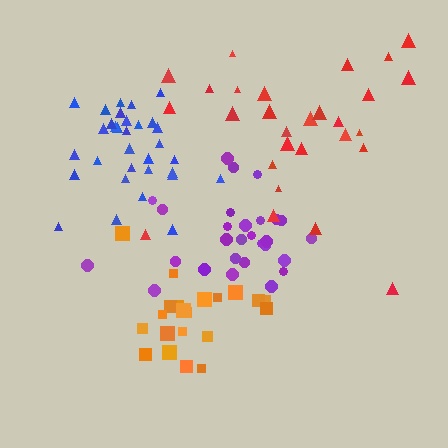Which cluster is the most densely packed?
Blue.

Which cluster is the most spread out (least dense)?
Red.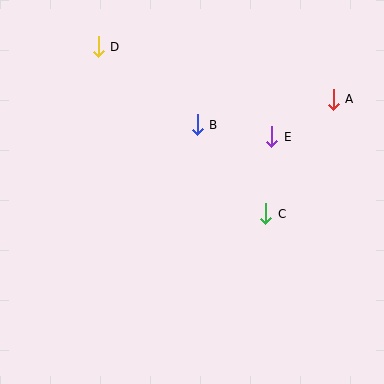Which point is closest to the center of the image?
Point B at (197, 125) is closest to the center.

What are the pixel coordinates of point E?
Point E is at (272, 137).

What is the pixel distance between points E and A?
The distance between E and A is 72 pixels.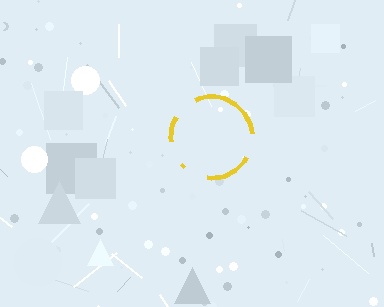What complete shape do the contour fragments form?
The contour fragments form a circle.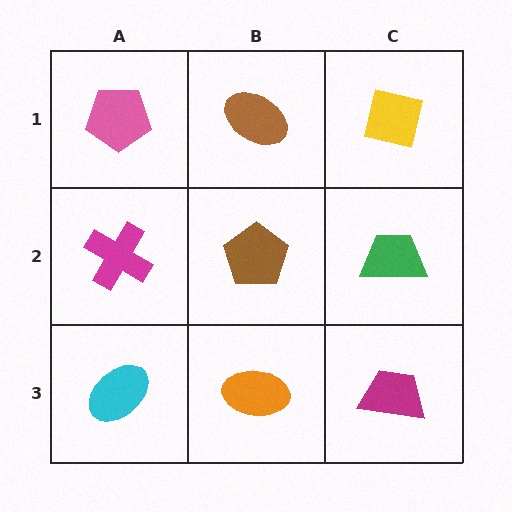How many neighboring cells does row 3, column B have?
3.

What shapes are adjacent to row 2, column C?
A yellow square (row 1, column C), a magenta trapezoid (row 3, column C), a brown pentagon (row 2, column B).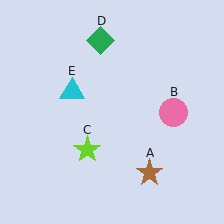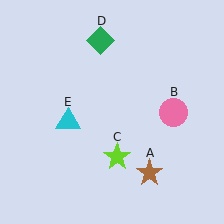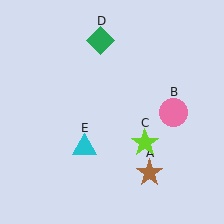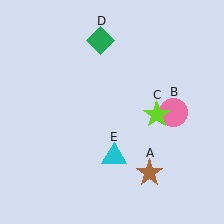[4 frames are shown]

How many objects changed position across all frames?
2 objects changed position: lime star (object C), cyan triangle (object E).